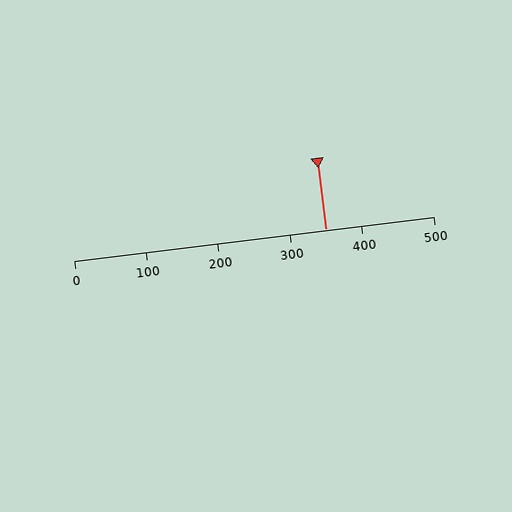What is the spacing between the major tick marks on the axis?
The major ticks are spaced 100 apart.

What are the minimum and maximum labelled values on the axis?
The axis runs from 0 to 500.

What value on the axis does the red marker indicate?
The marker indicates approximately 350.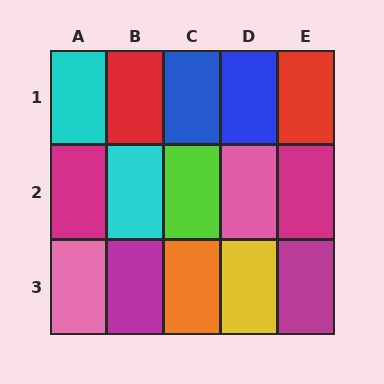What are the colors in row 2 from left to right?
Magenta, cyan, lime, pink, magenta.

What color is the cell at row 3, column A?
Pink.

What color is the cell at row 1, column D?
Blue.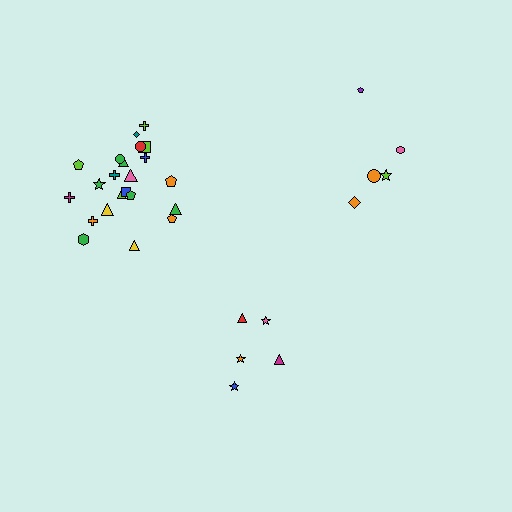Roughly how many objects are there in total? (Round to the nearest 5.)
Roughly 30 objects in total.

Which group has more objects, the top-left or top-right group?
The top-left group.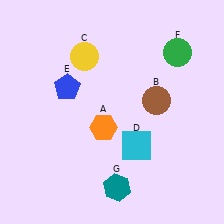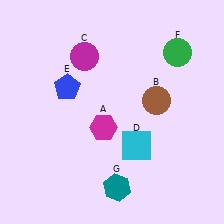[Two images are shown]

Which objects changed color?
A changed from orange to magenta. C changed from yellow to magenta.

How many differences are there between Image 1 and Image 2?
There are 2 differences between the two images.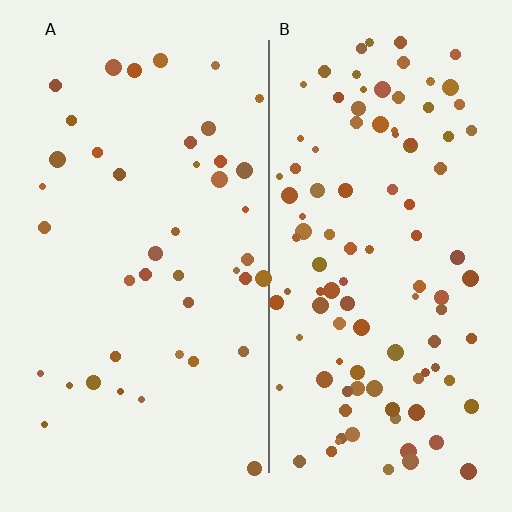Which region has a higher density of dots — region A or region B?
B (the right).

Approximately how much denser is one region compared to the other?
Approximately 2.5× — region B over region A.